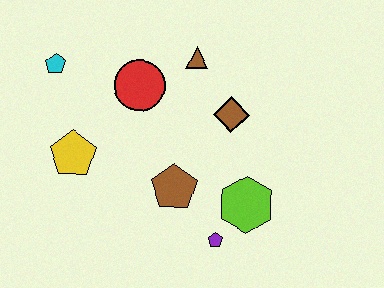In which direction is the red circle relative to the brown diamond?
The red circle is to the left of the brown diamond.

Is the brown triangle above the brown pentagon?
Yes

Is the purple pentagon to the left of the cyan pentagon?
No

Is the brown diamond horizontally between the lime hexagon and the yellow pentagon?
Yes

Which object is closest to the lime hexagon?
The purple pentagon is closest to the lime hexagon.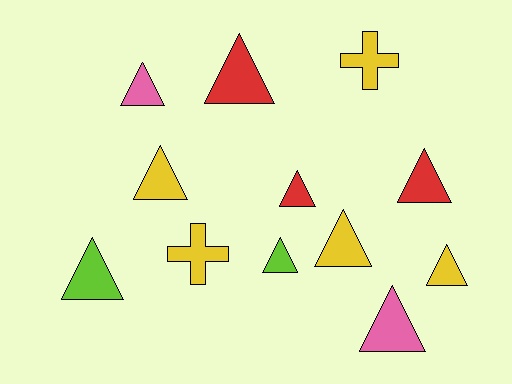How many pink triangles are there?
There are 2 pink triangles.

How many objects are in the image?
There are 12 objects.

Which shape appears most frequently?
Triangle, with 10 objects.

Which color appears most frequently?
Yellow, with 5 objects.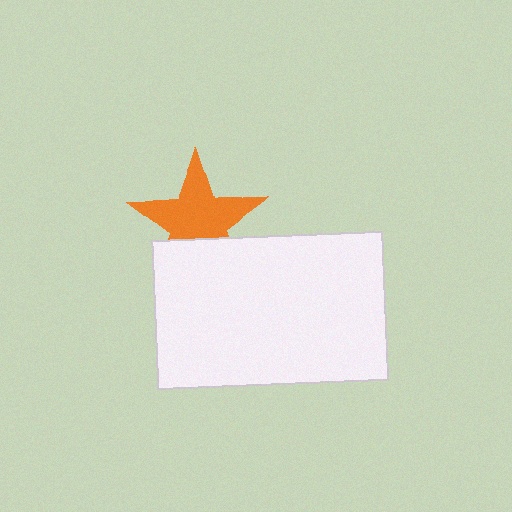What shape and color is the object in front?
The object in front is a white rectangle.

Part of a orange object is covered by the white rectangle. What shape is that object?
It is a star.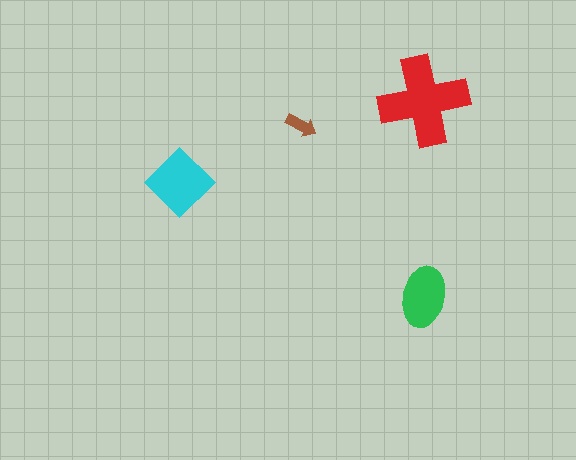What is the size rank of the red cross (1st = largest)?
1st.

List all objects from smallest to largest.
The brown arrow, the green ellipse, the cyan diamond, the red cross.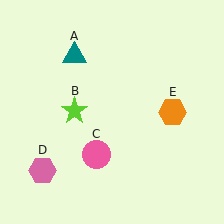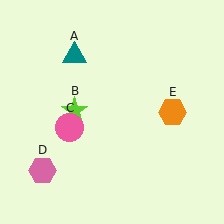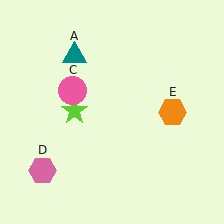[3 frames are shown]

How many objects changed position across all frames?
1 object changed position: pink circle (object C).